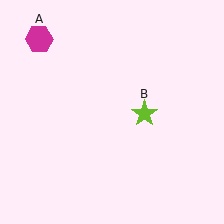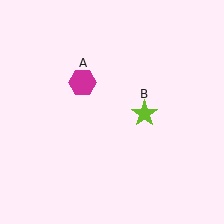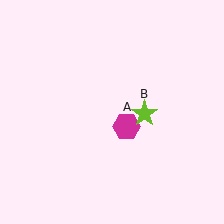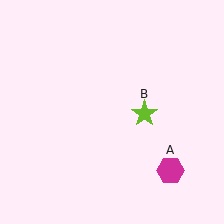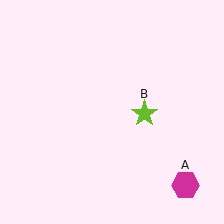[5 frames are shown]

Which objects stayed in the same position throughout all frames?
Lime star (object B) remained stationary.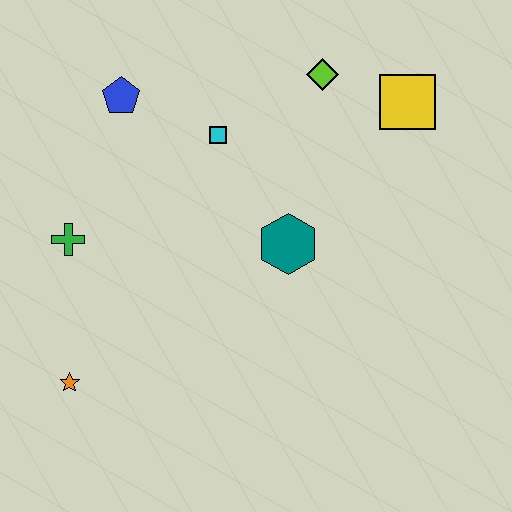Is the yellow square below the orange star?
No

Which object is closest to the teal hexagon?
The cyan square is closest to the teal hexagon.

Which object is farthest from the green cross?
The yellow square is farthest from the green cross.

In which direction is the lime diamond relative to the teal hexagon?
The lime diamond is above the teal hexagon.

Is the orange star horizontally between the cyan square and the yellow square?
No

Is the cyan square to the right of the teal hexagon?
No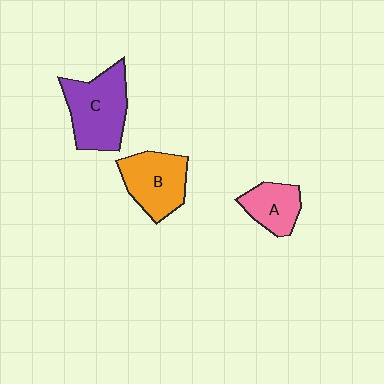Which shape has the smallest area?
Shape A (pink).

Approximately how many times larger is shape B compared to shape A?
Approximately 1.5 times.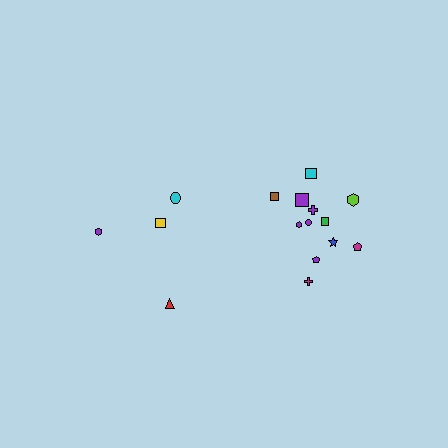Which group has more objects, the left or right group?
The right group.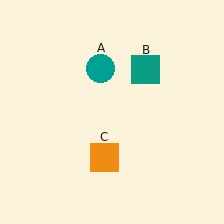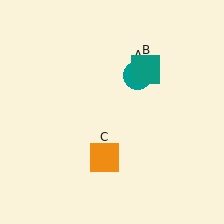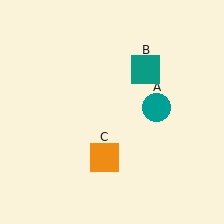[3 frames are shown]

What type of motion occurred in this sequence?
The teal circle (object A) rotated clockwise around the center of the scene.